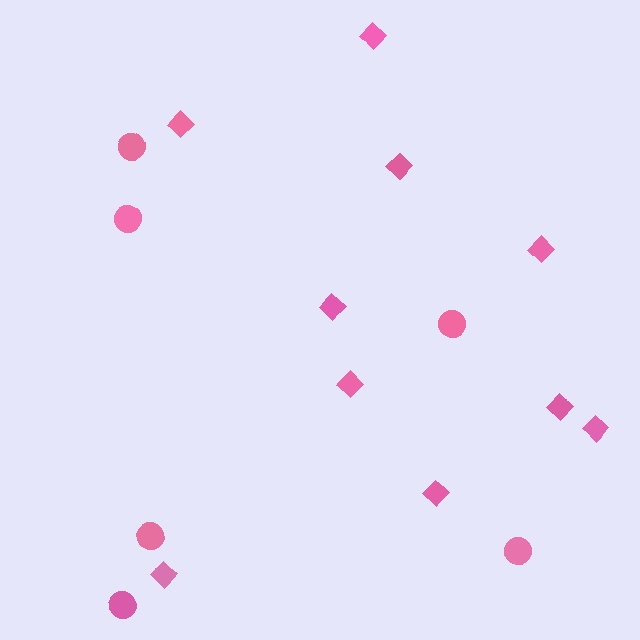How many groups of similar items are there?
There are 2 groups: one group of circles (6) and one group of diamonds (10).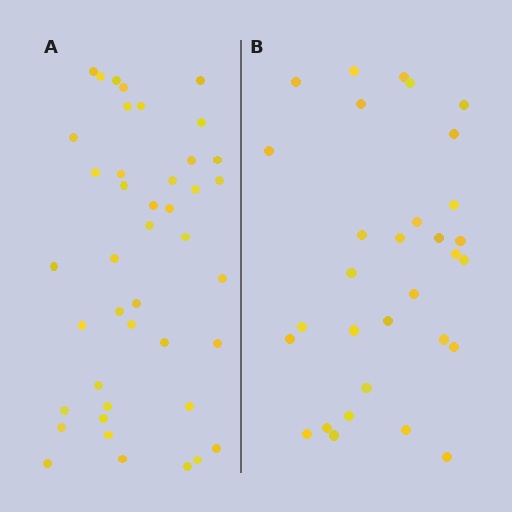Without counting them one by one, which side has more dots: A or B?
Region A (the left region) has more dots.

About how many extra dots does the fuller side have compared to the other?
Region A has roughly 12 or so more dots than region B.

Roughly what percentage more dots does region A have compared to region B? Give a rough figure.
About 35% more.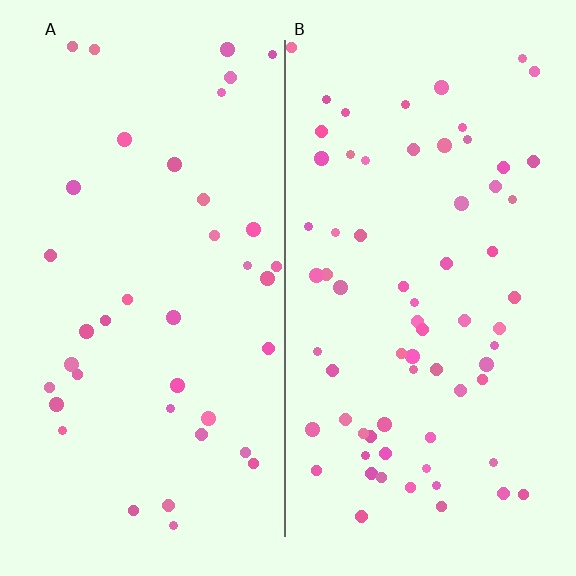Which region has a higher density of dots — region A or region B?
B (the right).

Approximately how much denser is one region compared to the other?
Approximately 1.8× — region B over region A.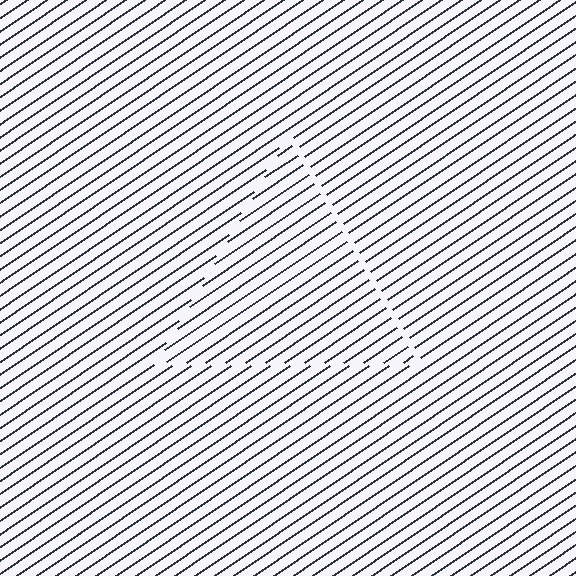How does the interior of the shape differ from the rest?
The interior of the shape contains the same grating, shifted by half a period — the contour is defined by the phase discontinuity where line-ends from the inner and outer gratings abut.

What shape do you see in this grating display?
An illusory triangle. The interior of the shape contains the same grating, shifted by half a period — the contour is defined by the phase discontinuity where line-ends from the inner and outer gratings abut.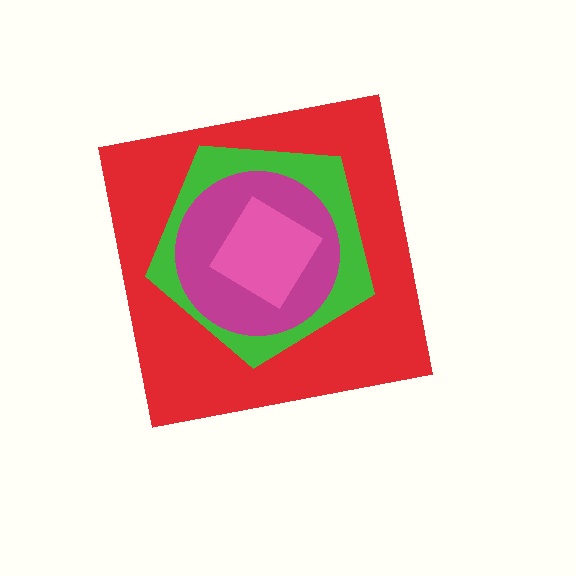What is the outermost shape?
The red square.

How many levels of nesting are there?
4.